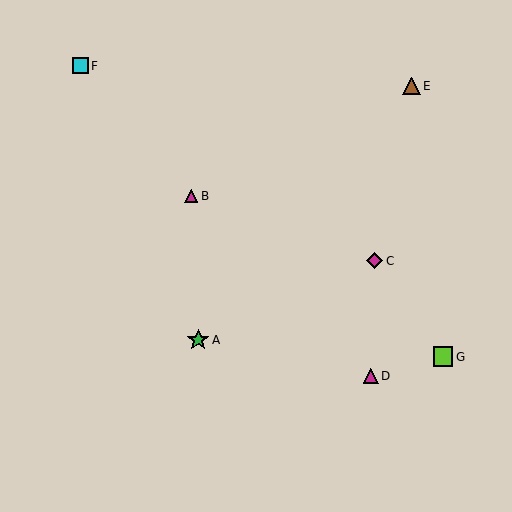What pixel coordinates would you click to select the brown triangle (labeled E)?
Click at (411, 86) to select the brown triangle E.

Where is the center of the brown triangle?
The center of the brown triangle is at (411, 86).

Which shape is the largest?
The green star (labeled A) is the largest.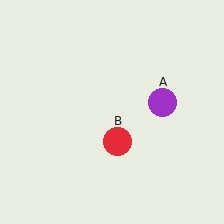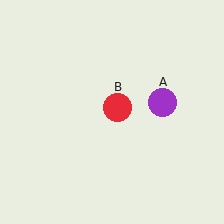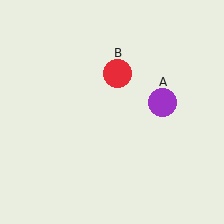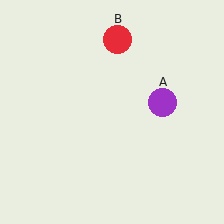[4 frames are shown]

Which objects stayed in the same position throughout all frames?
Purple circle (object A) remained stationary.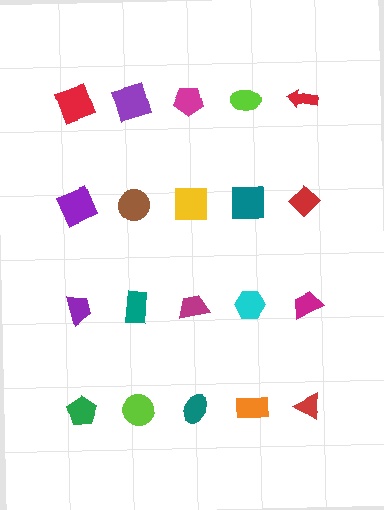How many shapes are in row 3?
5 shapes.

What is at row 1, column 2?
A purple square.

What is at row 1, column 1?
A red square.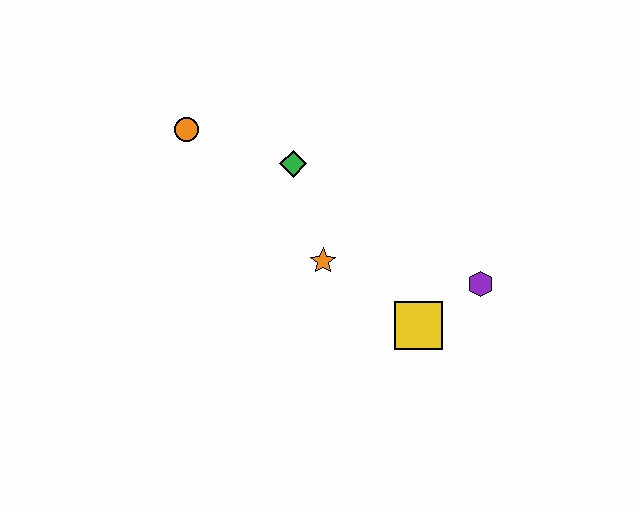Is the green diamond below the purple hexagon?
No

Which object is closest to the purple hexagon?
The yellow square is closest to the purple hexagon.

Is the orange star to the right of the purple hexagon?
No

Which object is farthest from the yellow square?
The orange circle is farthest from the yellow square.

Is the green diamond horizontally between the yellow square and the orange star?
No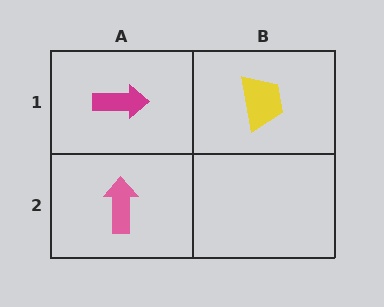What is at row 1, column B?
A yellow trapezoid.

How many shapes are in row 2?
1 shape.